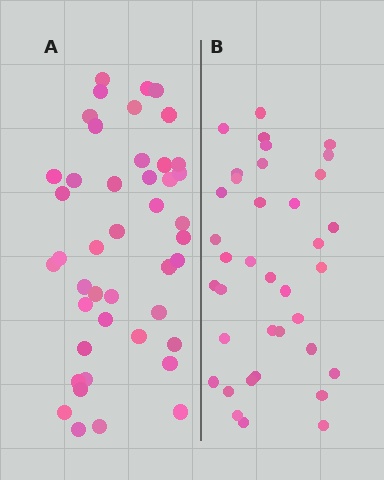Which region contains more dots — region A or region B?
Region A (the left region) has more dots.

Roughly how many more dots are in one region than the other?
Region A has roughly 8 or so more dots than region B.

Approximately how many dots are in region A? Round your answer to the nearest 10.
About 40 dots. (The exact count is 44, which rounds to 40.)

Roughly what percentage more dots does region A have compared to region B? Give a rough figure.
About 20% more.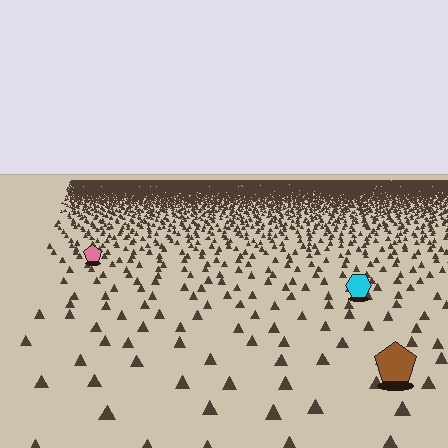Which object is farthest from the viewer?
The pink pentagon is farthest from the viewer. It appears smaller and the ground texture around it is denser.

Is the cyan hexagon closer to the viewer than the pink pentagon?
Yes. The cyan hexagon is closer — you can tell from the texture gradient: the ground texture is coarser near it.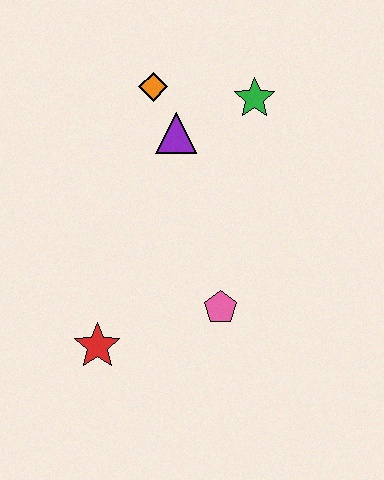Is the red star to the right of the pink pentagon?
No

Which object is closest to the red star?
The pink pentagon is closest to the red star.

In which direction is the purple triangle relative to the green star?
The purple triangle is to the left of the green star.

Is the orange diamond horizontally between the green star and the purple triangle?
No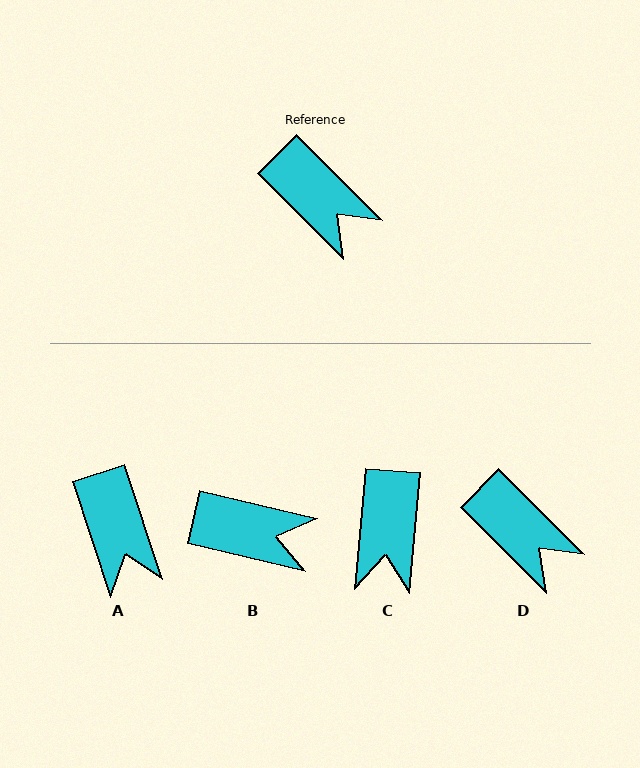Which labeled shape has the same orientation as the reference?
D.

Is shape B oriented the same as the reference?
No, it is off by about 32 degrees.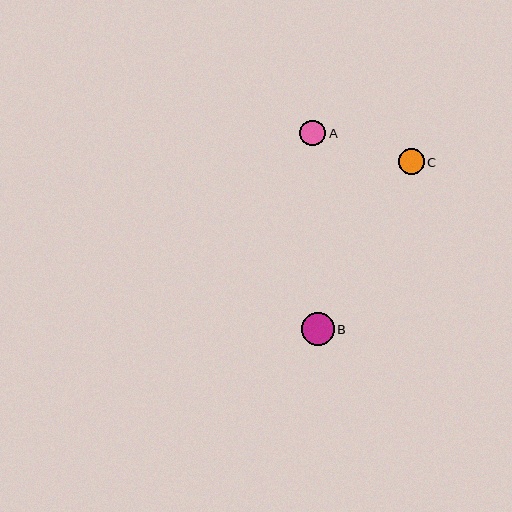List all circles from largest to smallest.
From largest to smallest: B, A, C.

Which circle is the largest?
Circle B is the largest with a size of approximately 32 pixels.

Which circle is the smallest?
Circle C is the smallest with a size of approximately 25 pixels.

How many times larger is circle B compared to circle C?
Circle B is approximately 1.3 times the size of circle C.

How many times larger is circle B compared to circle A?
Circle B is approximately 1.3 times the size of circle A.